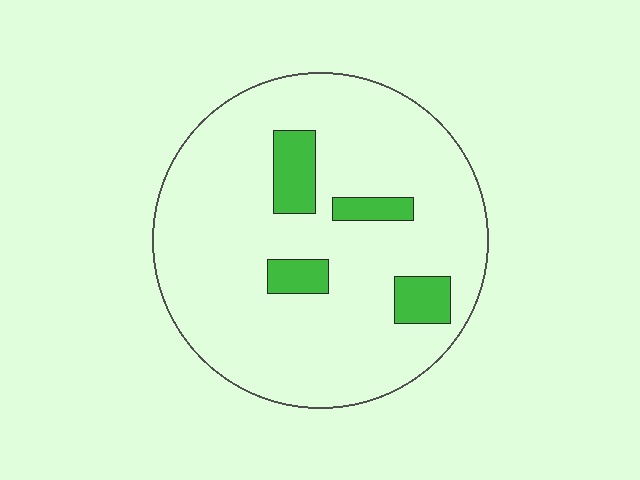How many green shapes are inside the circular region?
4.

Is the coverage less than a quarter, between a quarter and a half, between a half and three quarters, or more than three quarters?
Less than a quarter.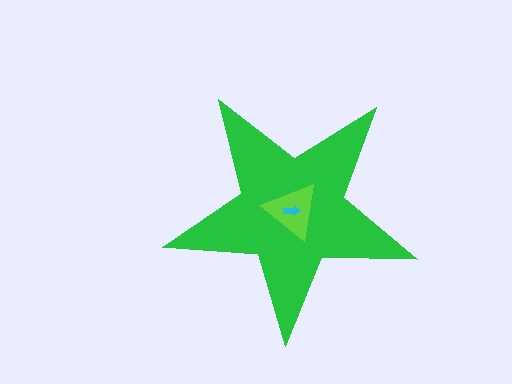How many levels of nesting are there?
3.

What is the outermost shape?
The green star.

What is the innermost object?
The cyan arrow.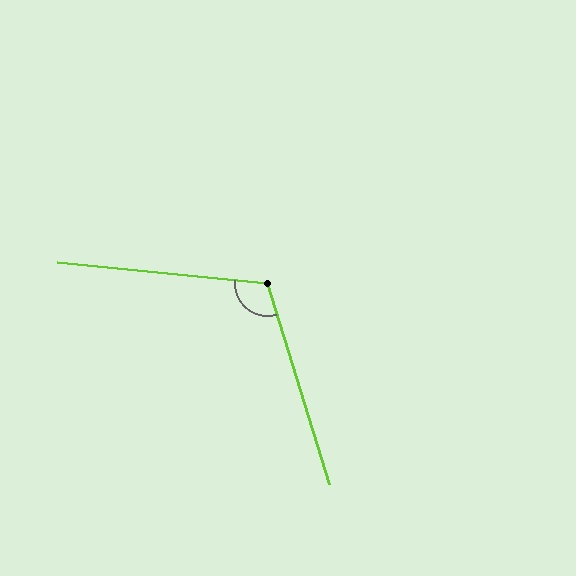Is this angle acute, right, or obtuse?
It is obtuse.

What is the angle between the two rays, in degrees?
Approximately 113 degrees.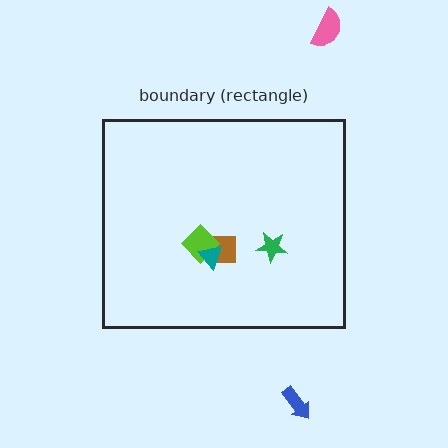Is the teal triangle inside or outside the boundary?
Inside.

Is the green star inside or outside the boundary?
Inside.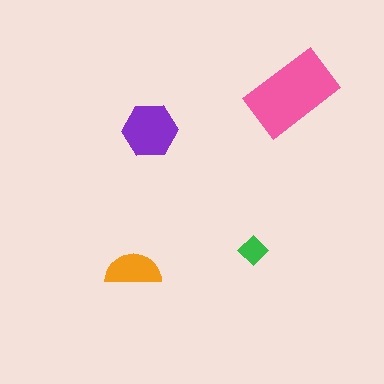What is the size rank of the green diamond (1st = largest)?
4th.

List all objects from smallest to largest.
The green diamond, the orange semicircle, the purple hexagon, the pink rectangle.